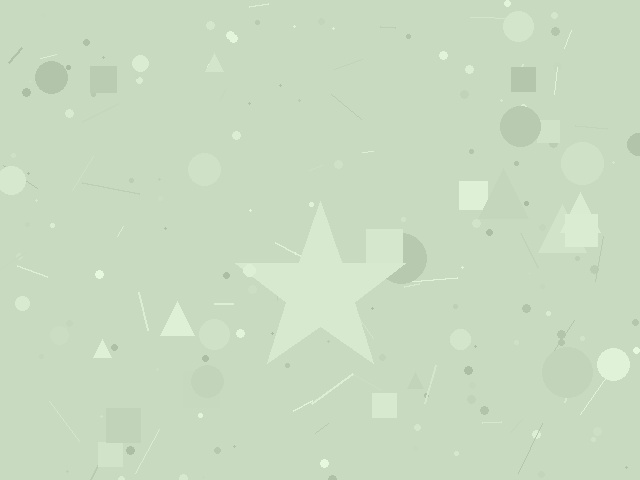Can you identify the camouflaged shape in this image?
The camouflaged shape is a star.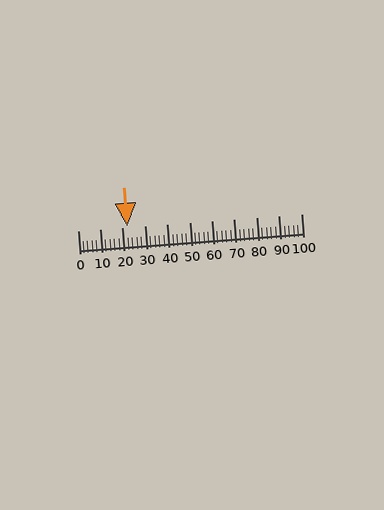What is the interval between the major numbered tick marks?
The major tick marks are spaced 10 units apart.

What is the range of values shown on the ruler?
The ruler shows values from 0 to 100.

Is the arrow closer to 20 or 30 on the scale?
The arrow is closer to 20.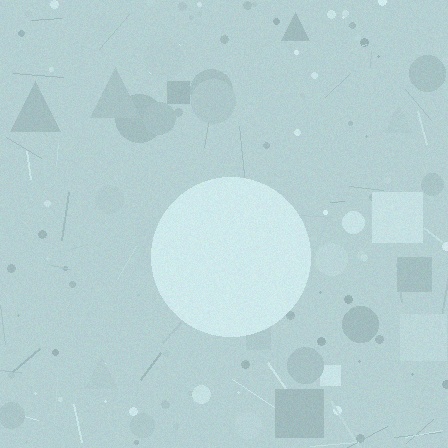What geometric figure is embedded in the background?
A circle is embedded in the background.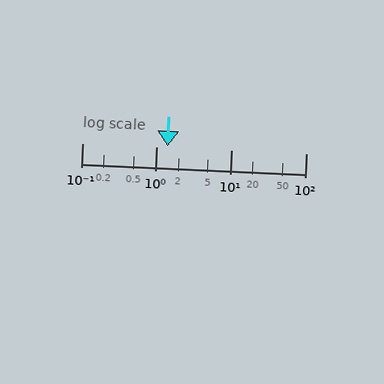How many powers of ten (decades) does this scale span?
The scale spans 3 decades, from 0.1 to 100.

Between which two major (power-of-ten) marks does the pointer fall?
The pointer is between 1 and 10.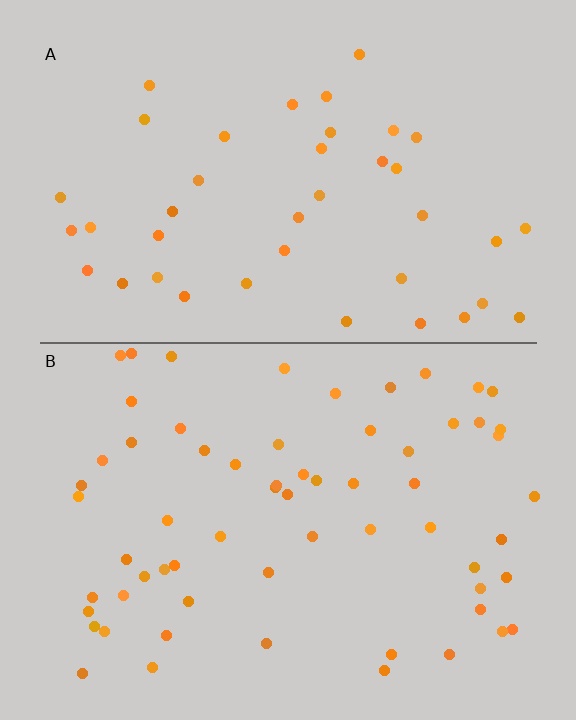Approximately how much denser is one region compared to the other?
Approximately 1.6× — region B over region A.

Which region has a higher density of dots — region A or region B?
B (the bottom).